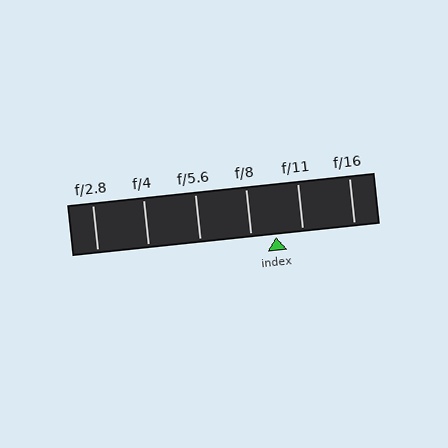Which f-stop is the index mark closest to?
The index mark is closest to f/8.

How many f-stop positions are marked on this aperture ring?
There are 6 f-stop positions marked.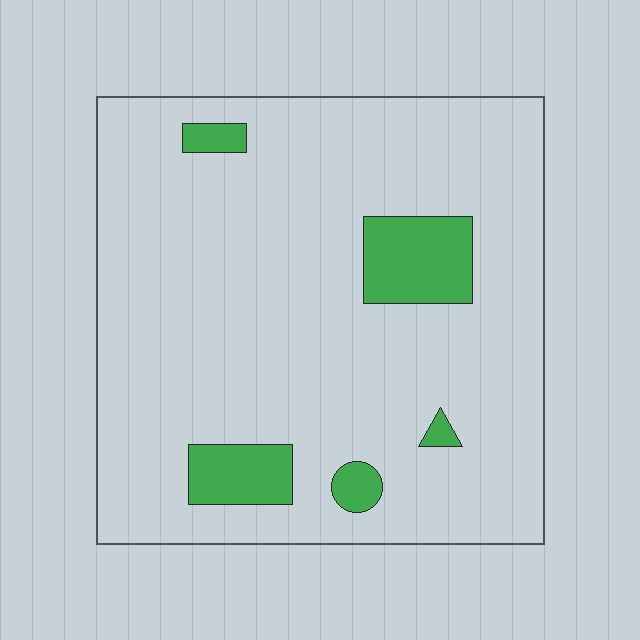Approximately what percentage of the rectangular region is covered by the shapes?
Approximately 10%.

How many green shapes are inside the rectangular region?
5.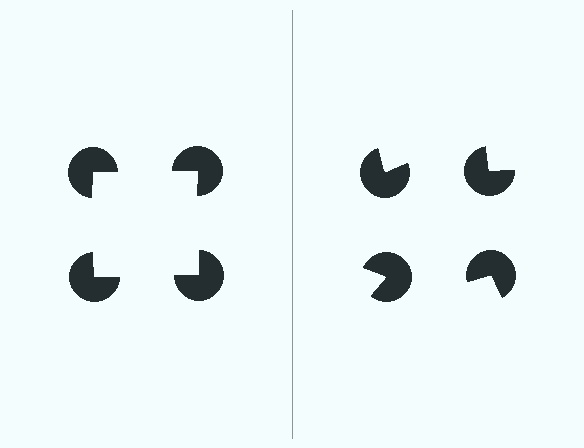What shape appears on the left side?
An illusory square.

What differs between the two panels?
The pac-man discs are positioned identically on both sides; only the wedge orientations differ. On the left they align to a square; on the right they are misaligned.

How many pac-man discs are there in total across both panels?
8 — 4 on each side.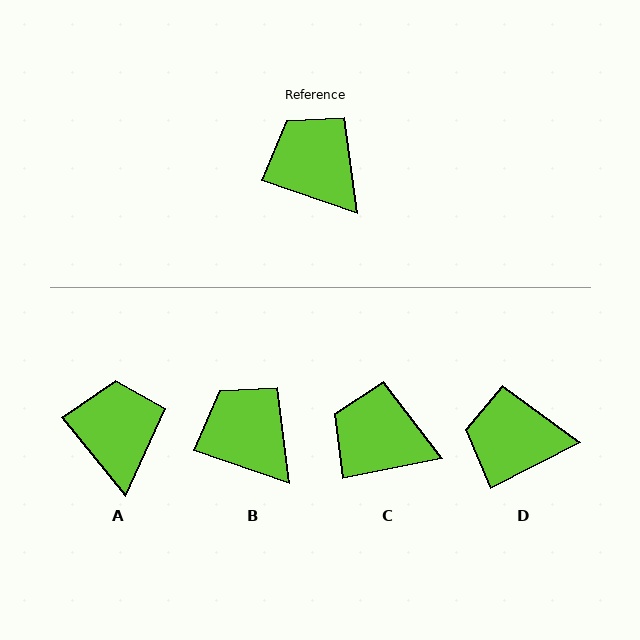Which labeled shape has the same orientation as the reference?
B.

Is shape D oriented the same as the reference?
No, it is off by about 46 degrees.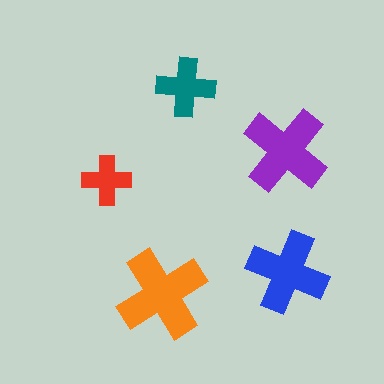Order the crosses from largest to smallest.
the orange one, the purple one, the blue one, the teal one, the red one.